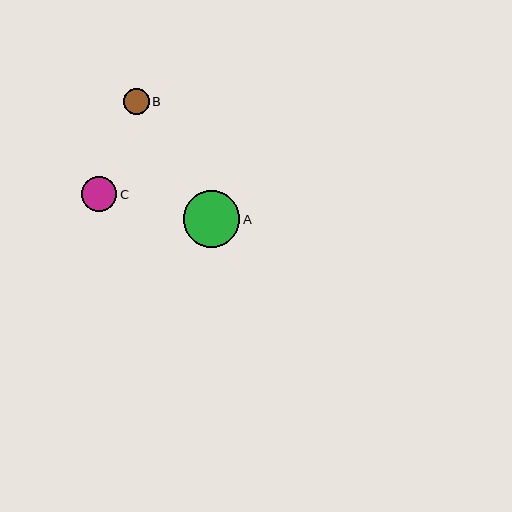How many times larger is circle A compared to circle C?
Circle A is approximately 1.6 times the size of circle C.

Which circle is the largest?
Circle A is the largest with a size of approximately 57 pixels.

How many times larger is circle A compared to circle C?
Circle A is approximately 1.6 times the size of circle C.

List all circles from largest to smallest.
From largest to smallest: A, C, B.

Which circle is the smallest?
Circle B is the smallest with a size of approximately 26 pixels.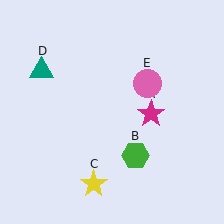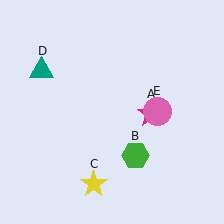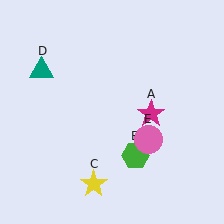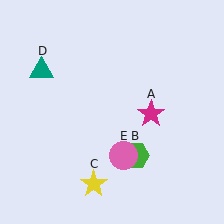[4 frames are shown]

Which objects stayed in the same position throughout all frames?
Magenta star (object A) and green hexagon (object B) and yellow star (object C) and teal triangle (object D) remained stationary.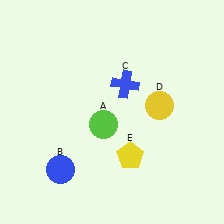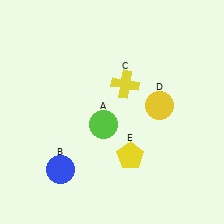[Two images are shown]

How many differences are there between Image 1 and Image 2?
There is 1 difference between the two images.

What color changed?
The cross (C) changed from blue in Image 1 to yellow in Image 2.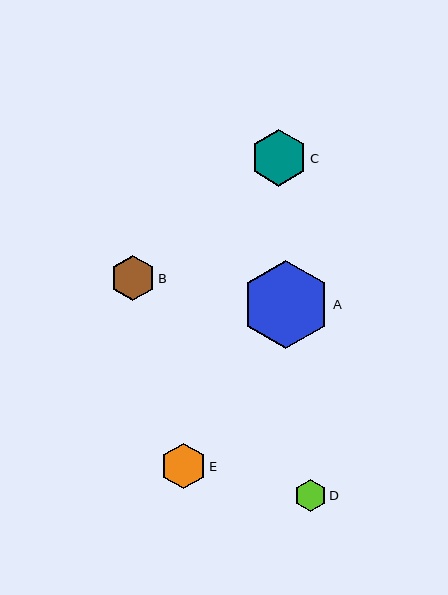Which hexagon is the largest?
Hexagon A is the largest with a size of approximately 88 pixels.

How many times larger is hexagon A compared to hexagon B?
Hexagon A is approximately 2.0 times the size of hexagon B.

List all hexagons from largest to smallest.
From largest to smallest: A, C, E, B, D.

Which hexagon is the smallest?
Hexagon D is the smallest with a size of approximately 32 pixels.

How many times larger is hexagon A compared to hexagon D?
Hexagon A is approximately 2.7 times the size of hexagon D.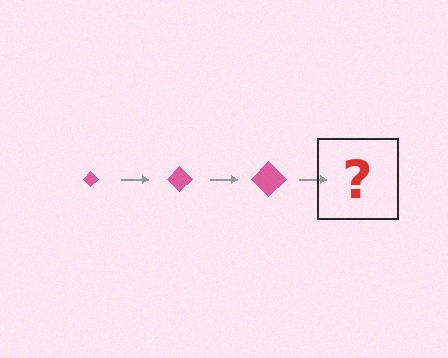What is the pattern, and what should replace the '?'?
The pattern is that the diamond gets progressively larger each step. The '?' should be a pink diamond, larger than the previous one.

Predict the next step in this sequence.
The next step is a pink diamond, larger than the previous one.